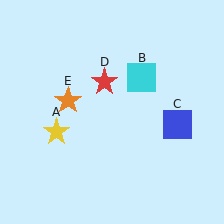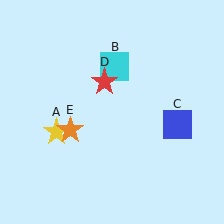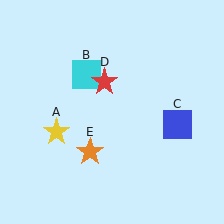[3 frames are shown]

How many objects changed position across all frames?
2 objects changed position: cyan square (object B), orange star (object E).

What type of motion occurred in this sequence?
The cyan square (object B), orange star (object E) rotated counterclockwise around the center of the scene.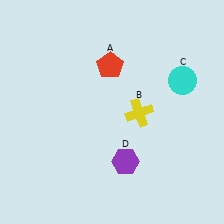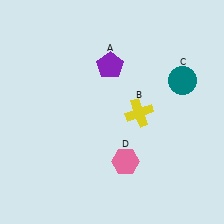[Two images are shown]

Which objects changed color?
A changed from red to purple. C changed from cyan to teal. D changed from purple to pink.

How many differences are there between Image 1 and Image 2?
There are 3 differences between the two images.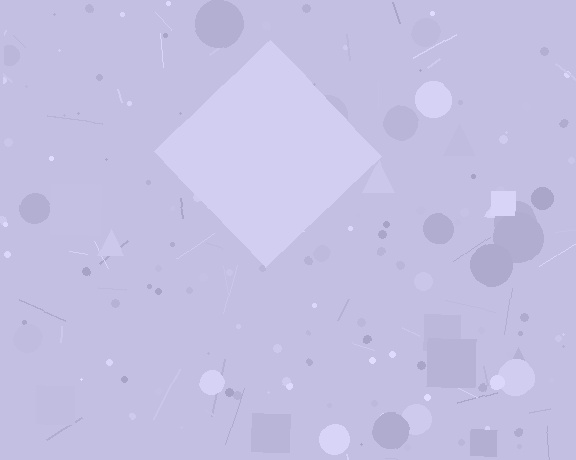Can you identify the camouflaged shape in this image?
The camouflaged shape is a diamond.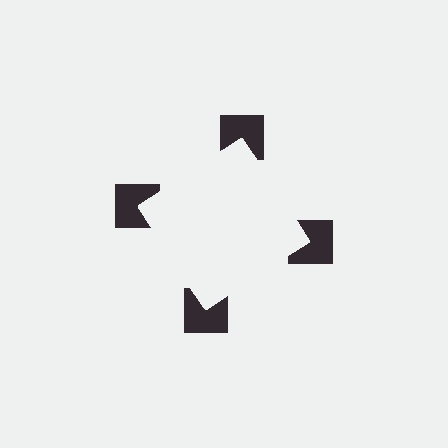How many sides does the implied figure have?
4 sides.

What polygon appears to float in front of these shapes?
An illusory square — its edges are inferred from the aligned wedge cuts in the notched squares, not physically drawn.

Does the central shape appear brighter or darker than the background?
It typically appears slightly brighter than the background, even though no actual brightness change is drawn.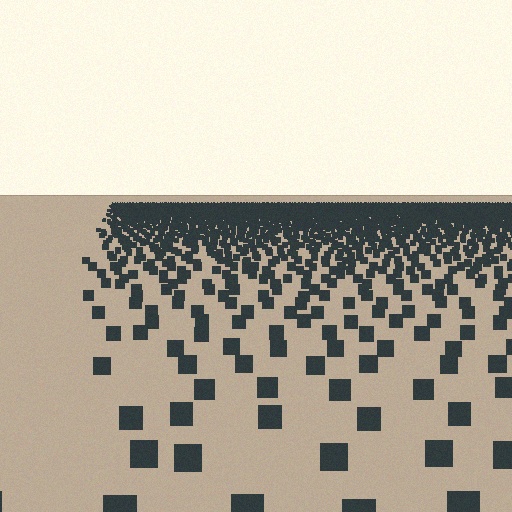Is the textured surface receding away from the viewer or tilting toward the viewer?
The surface is receding away from the viewer. Texture elements get smaller and denser toward the top.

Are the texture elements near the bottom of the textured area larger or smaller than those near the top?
Larger. Near the bottom, elements are closer to the viewer and appear at a bigger on-screen size.